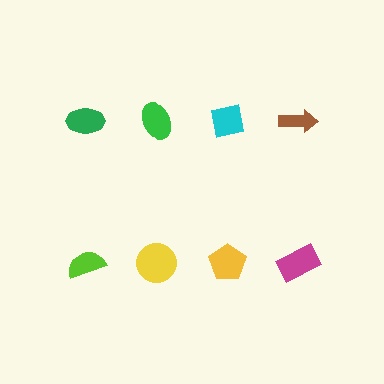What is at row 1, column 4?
A brown arrow.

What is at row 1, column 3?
A cyan square.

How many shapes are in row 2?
4 shapes.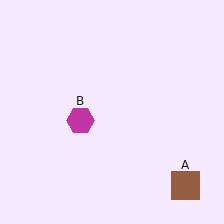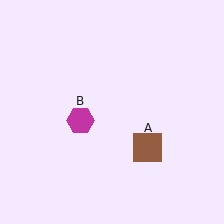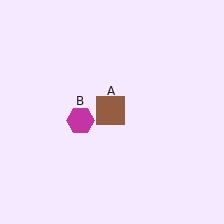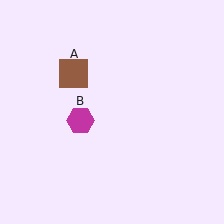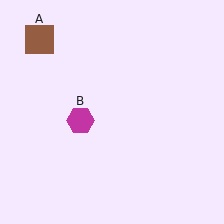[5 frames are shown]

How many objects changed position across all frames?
1 object changed position: brown square (object A).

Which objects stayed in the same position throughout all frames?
Magenta hexagon (object B) remained stationary.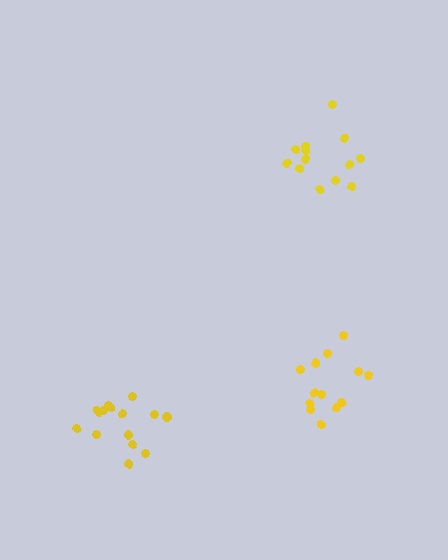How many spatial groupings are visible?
There are 3 spatial groupings.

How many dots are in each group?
Group 1: 13 dots, Group 2: 15 dots, Group 3: 13 dots (41 total).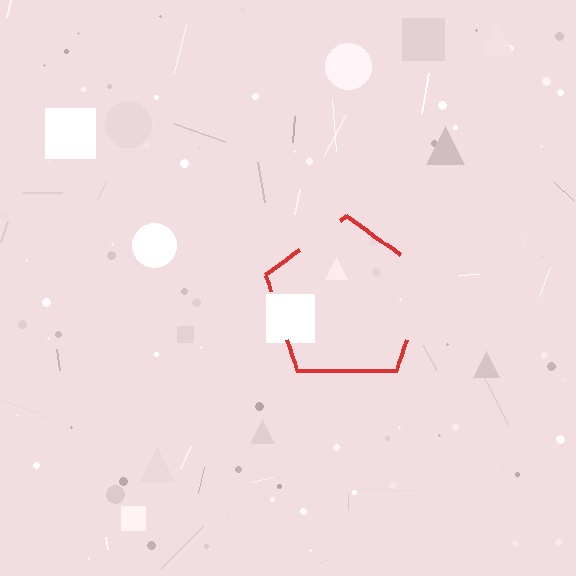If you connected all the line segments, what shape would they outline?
They would outline a pentagon.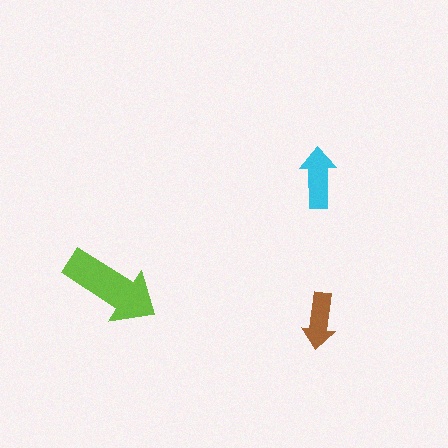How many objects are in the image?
There are 3 objects in the image.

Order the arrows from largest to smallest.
the lime one, the cyan one, the brown one.